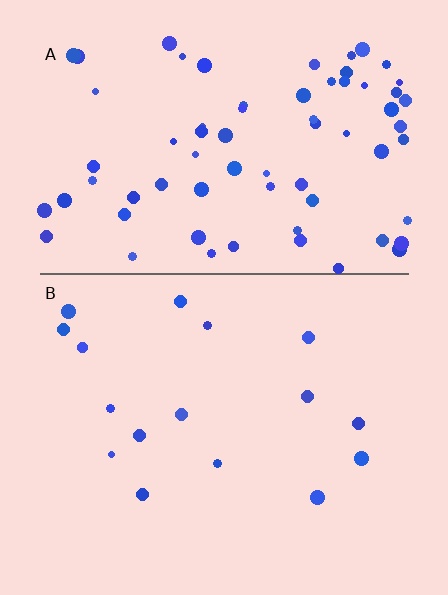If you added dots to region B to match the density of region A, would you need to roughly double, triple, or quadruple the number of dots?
Approximately quadruple.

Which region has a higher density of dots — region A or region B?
A (the top).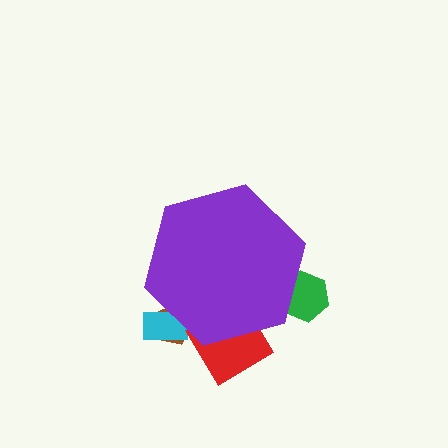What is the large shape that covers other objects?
A purple hexagon.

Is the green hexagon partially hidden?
Yes, the green hexagon is partially hidden behind the purple hexagon.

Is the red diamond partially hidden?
Yes, the red diamond is partially hidden behind the purple hexagon.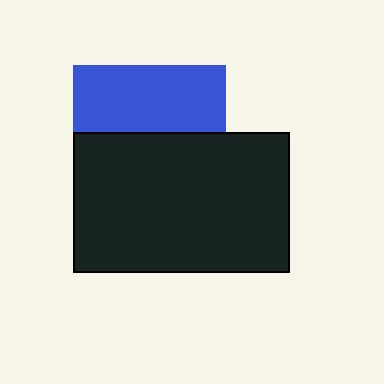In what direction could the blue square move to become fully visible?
The blue square could move up. That would shift it out from behind the black rectangle entirely.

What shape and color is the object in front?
The object in front is a black rectangle.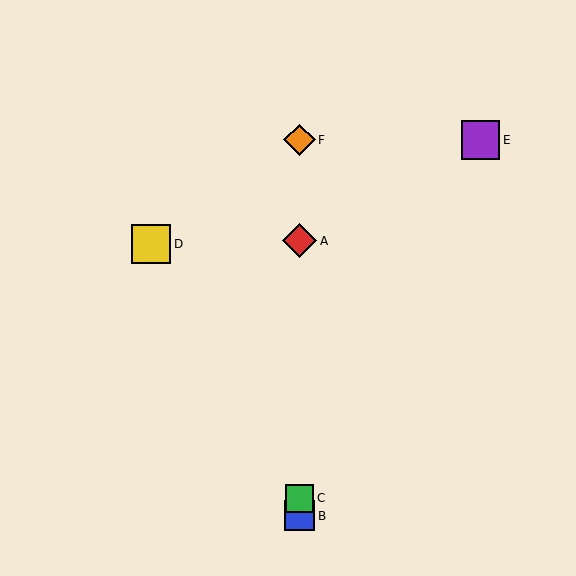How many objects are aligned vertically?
4 objects (A, B, C, F) are aligned vertically.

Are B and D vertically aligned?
No, B is at x≈300 and D is at x≈151.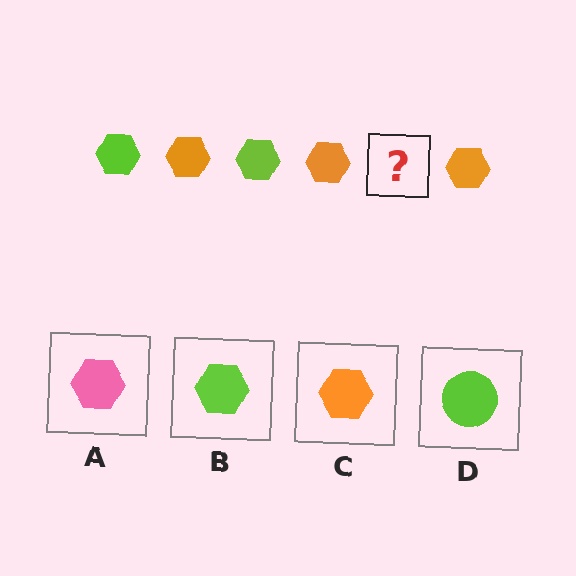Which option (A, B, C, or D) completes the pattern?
B.